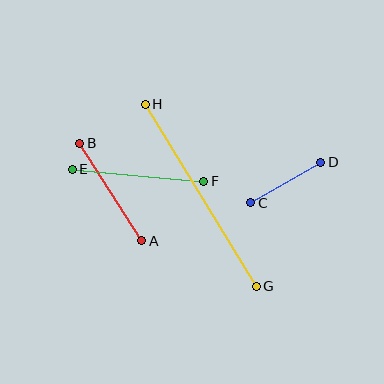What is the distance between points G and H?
The distance is approximately 213 pixels.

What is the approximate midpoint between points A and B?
The midpoint is at approximately (111, 192) pixels.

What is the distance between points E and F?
The distance is approximately 132 pixels.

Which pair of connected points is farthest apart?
Points G and H are farthest apart.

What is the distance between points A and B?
The distance is approximately 115 pixels.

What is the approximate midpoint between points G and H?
The midpoint is at approximately (201, 195) pixels.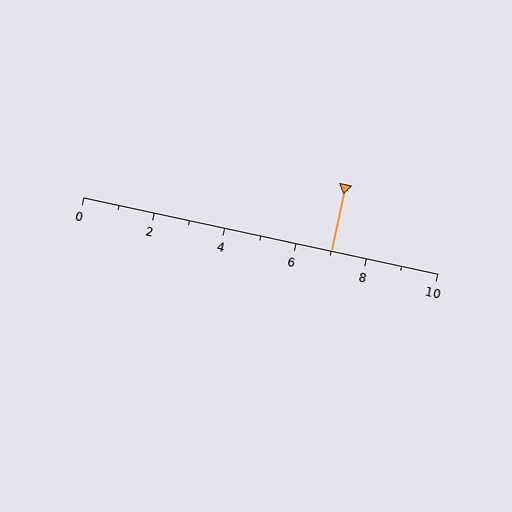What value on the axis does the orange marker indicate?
The marker indicates approximately 7.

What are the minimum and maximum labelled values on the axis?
The axis runs from 0 to 10.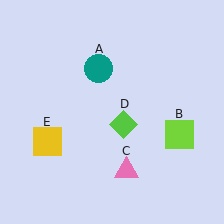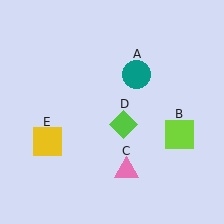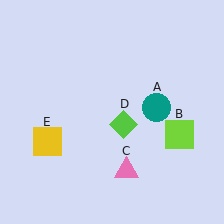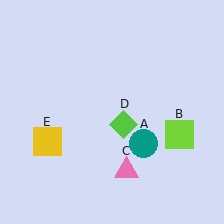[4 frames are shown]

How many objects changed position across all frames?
1 object changed position: teal circle (object A).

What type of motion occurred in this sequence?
The teal circle (object A) rotated clockwise around the center of the scene.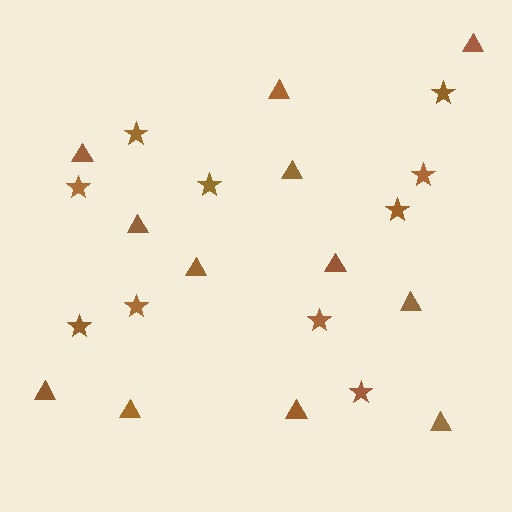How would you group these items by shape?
There are 2 groups: one group of triangles (12) and one group of stars (10).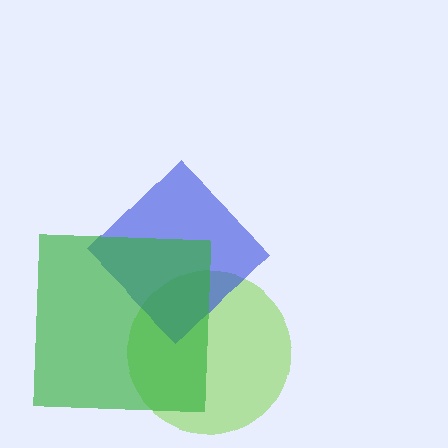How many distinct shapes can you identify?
There are 3 distinct shapes: a lime circle, a blue diamond, a green square.